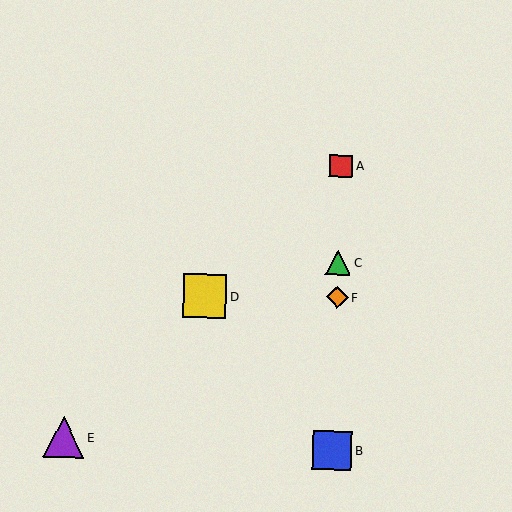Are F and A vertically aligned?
Yes, both are at x≈337.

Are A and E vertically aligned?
No, A is at x≈341 and E is at x≈64.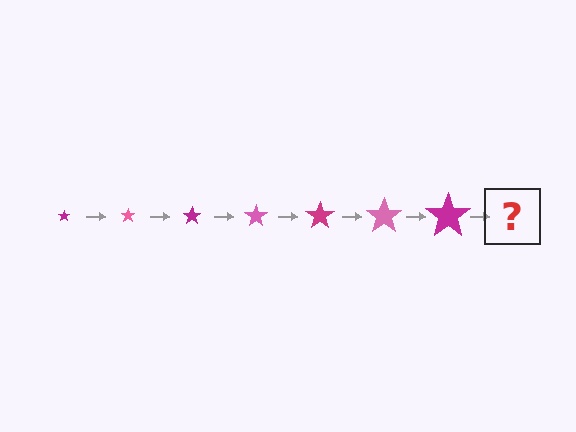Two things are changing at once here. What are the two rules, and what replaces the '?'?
The two rules are that the star grows larger each step and the color cycles through magenta and pink. The '?' should be a pink star, larger than the previous one.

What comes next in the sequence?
The next element should be a pink star, larger than the previous one.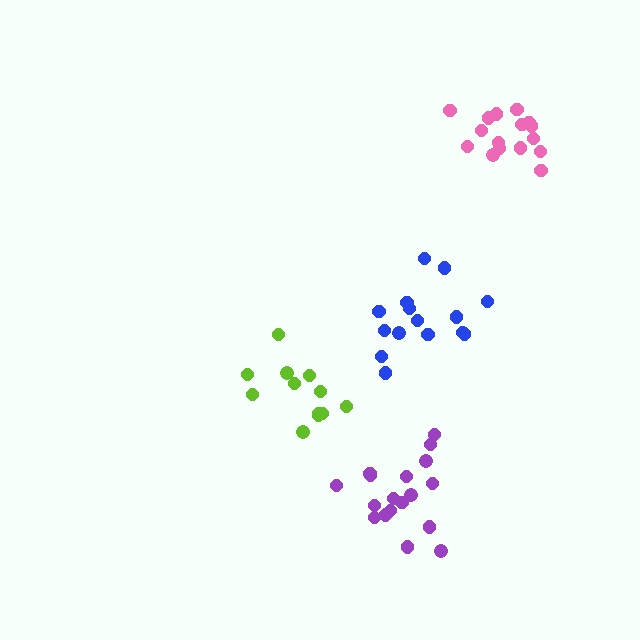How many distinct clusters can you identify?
There are 4 distinct clusters.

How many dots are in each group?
Group 1: 16 dots, Group 2: 12 dots, Group 3: 15 dots, Group 4: 18 dots (61 total).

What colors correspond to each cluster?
The clusters are colored: pink, lime, blue, purple.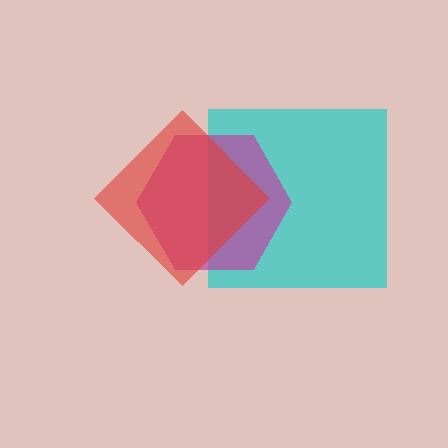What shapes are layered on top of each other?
The layered shapes are: a cyan square, a magenta hexagon, a red diamond.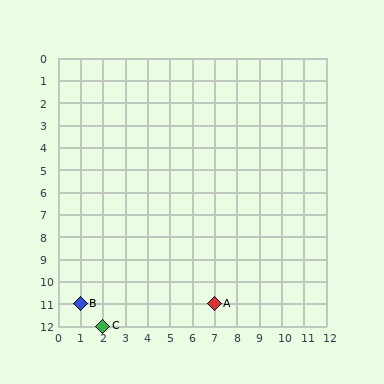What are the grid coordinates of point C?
Point C is at grid coordinates (2, 12).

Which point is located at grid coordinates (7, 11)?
Point A is at (7, 11).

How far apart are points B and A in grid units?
Points B and A are 6 columns apart.